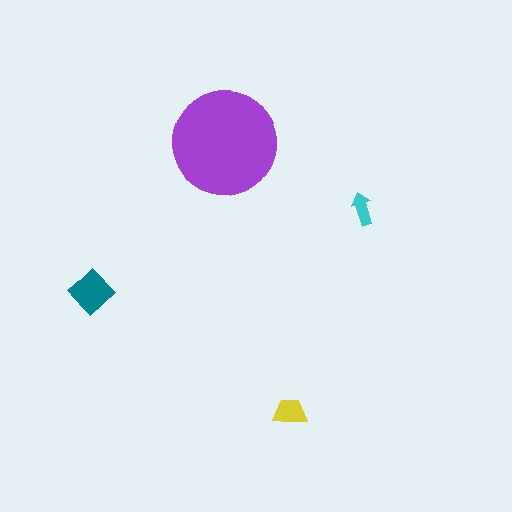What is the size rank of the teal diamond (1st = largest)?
2nd.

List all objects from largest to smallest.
The purple circle, the teal diamond, the yellow trapezoid, the cyan arrow.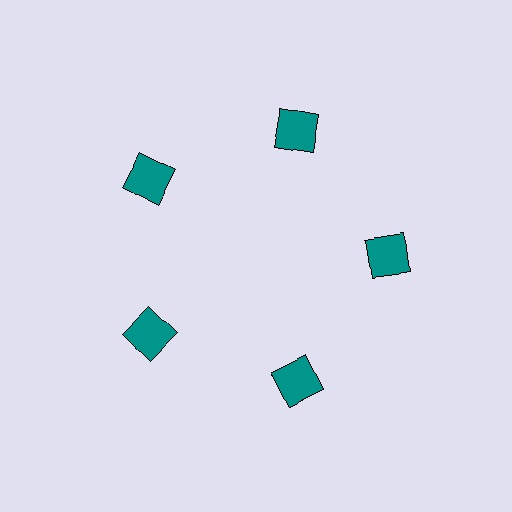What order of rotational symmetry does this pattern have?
This pattern has 5-fold rotational symmetry.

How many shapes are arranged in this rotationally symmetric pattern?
There are 5 shapes, arranged in 5 groups of 1.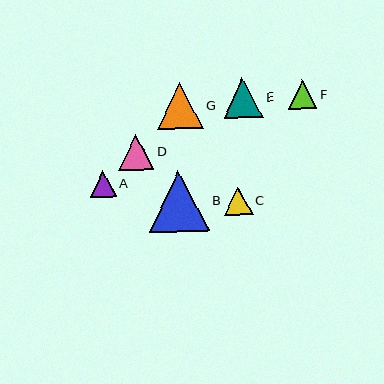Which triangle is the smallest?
Triangle A is the smallest with a size of approximately 26 pixels.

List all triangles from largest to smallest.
From largest to smallest: B, G, E, D, F, C, A.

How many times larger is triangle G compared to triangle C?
Triangle G is approximately 1.6 times the size of triangle C.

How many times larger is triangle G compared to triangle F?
Triangle G is approximately 1.6 times the size of triangle F.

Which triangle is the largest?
Triangle B is the largest with a size of approximately 60 pixels.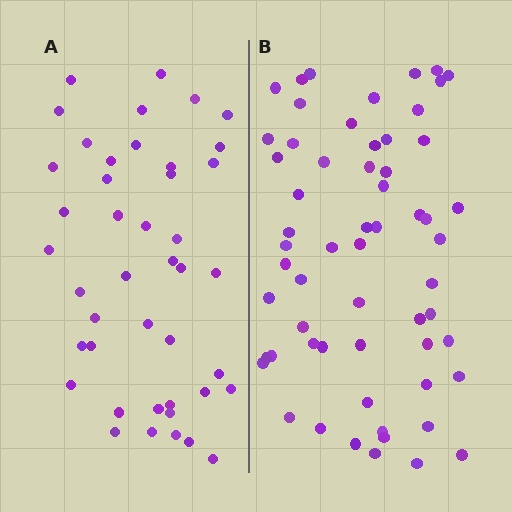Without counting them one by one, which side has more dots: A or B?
Region B (the right region) has more dots.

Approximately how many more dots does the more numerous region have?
Region B has approximately 15 more dots than region A.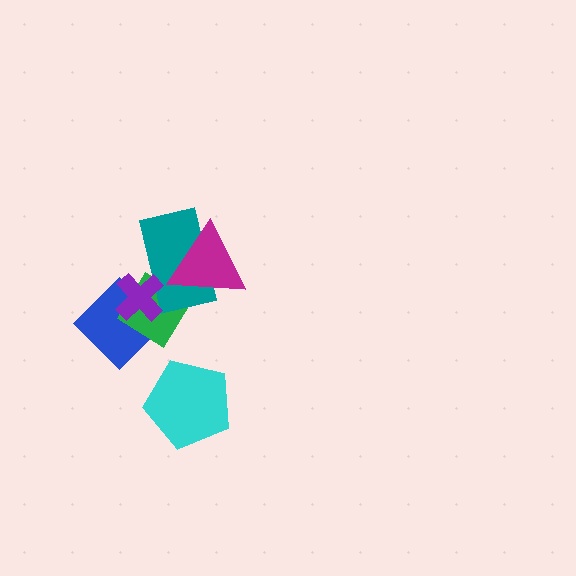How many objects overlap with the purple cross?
3 objects overlap with the purple cross.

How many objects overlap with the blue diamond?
2 objects overlap with the blue diamond.